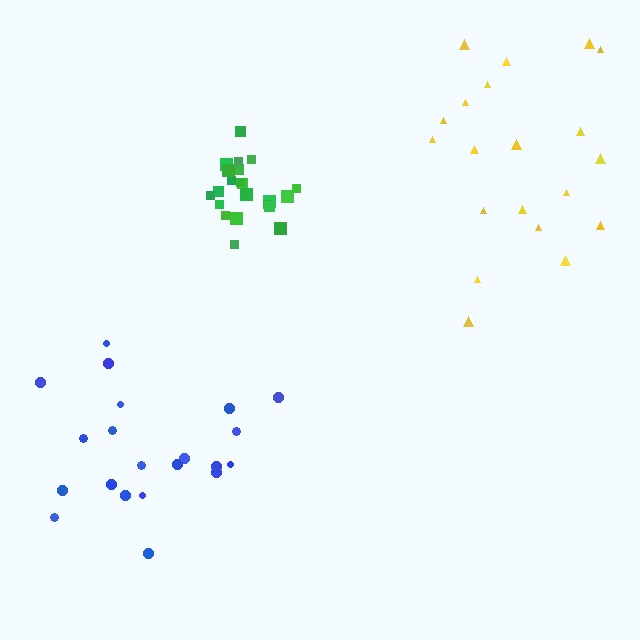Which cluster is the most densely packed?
Green.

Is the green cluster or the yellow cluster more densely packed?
Green.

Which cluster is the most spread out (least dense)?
Yellow.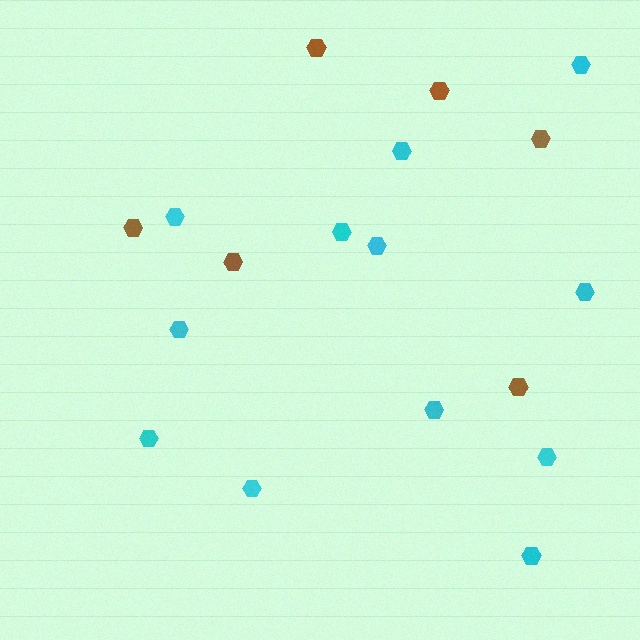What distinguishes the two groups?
There are 2 groups: one group of brown hexagons (6) and one group of cyan hexagons (12).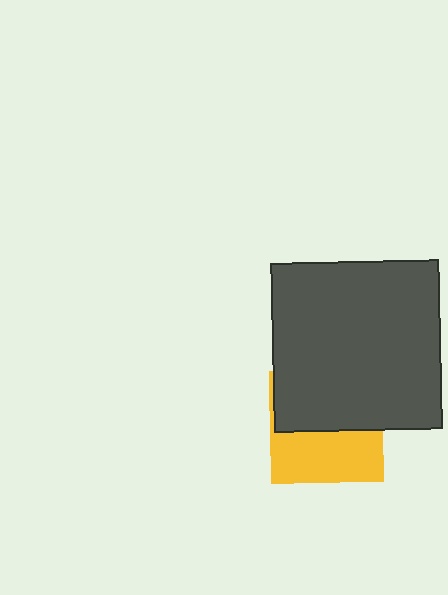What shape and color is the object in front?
The object in front is a dark gray square.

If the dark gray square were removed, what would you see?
You would see the complete yellow square.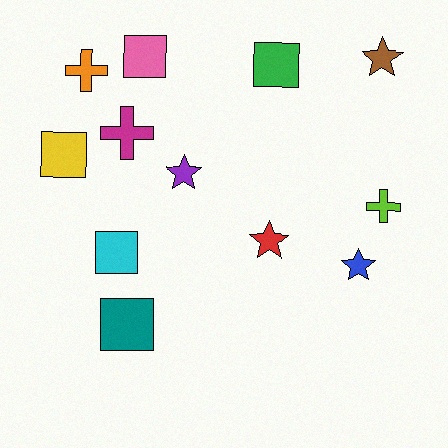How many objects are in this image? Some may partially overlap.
There are 12 objects.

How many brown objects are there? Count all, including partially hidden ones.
There is 1 brown object.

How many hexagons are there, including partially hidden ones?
There are no hexagons.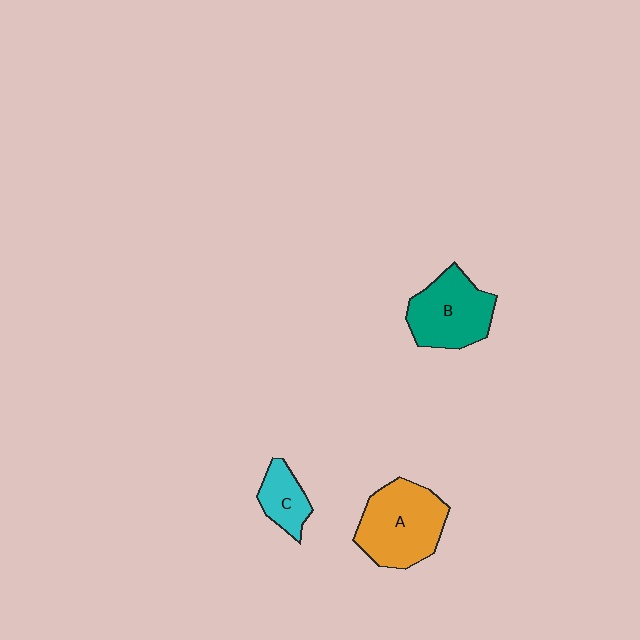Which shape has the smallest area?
Shape C (cyan).